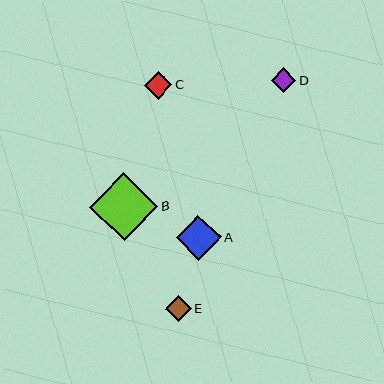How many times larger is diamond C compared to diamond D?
Diamond C is approximately 1.1 times the size of diamond D.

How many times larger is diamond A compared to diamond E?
Diamond A is approximately 1.8 times the size of diamond E.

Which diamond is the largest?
Diamond B is the largest with a size of approximately 68 pixels.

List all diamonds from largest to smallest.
From largest to smallest: B, A, C, E, D.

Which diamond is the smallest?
Diamond D is the smallest with a size of approximately 25 pixels.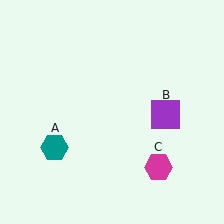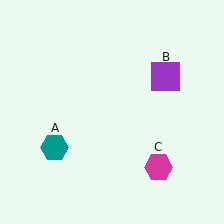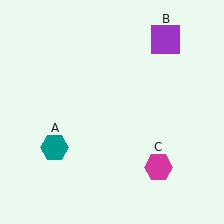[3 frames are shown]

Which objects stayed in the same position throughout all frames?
Teal hexagon (object A) and magenta hexagon (object C) remained stationary.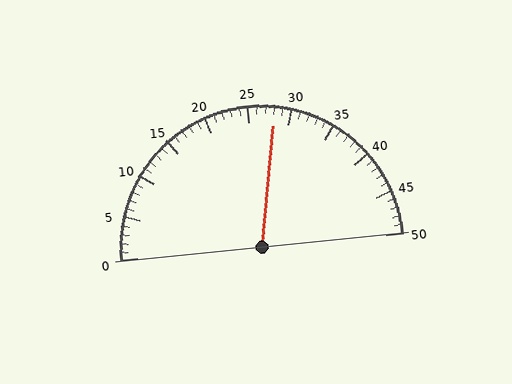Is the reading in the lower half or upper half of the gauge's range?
The reading is in the upper half of the range (0 to 50).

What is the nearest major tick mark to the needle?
The nearest major tick mark is 30.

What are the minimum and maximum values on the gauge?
The gauge ranges from 0 to 50.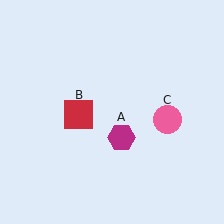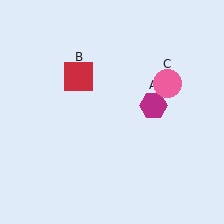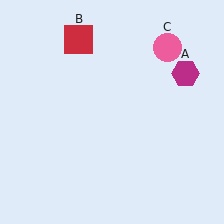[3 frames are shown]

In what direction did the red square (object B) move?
The red square (object B) moved up.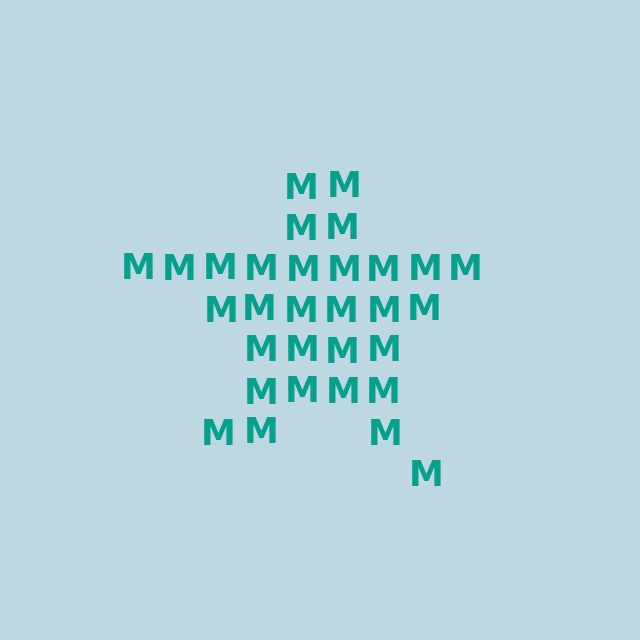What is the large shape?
The large shape is a star.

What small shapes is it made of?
It is made of small letter M's.